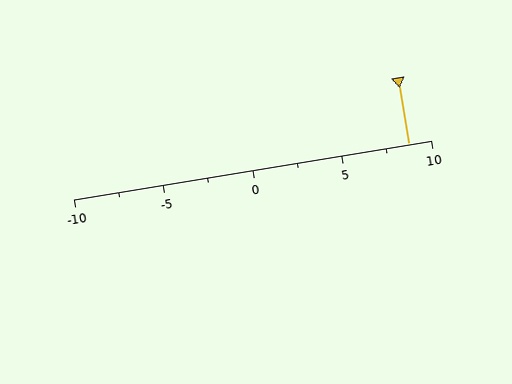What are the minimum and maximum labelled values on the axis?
The axis runs from -10 to 10.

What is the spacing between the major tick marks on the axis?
The major ticks are spaced 5 apart.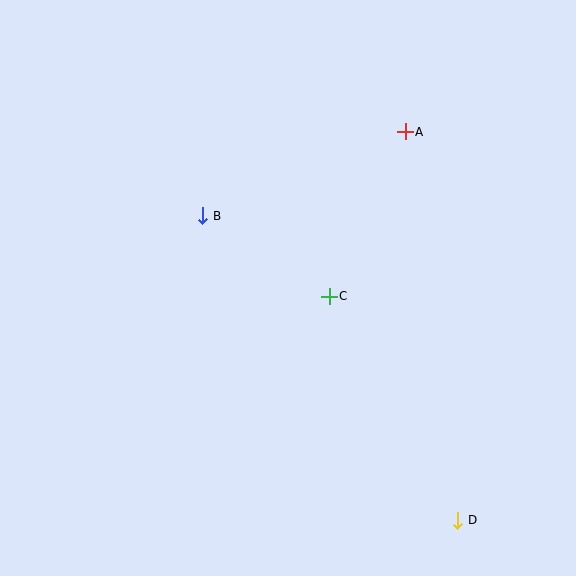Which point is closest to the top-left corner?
Point B is closest to the top-left corner.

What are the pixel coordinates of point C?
Point C is at (329, 296).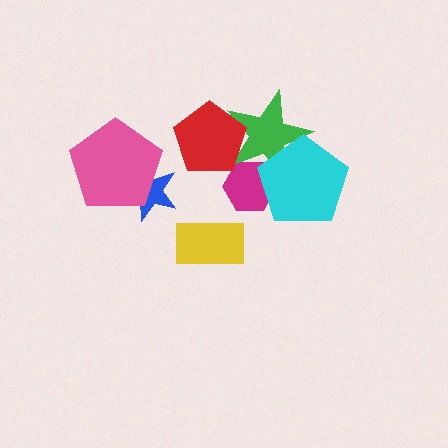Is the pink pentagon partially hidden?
No, no other shape covers it.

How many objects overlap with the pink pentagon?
1 object overlaps with the pink pentagon.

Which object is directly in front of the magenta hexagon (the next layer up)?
The green star is directly in front of the magenta hexagon.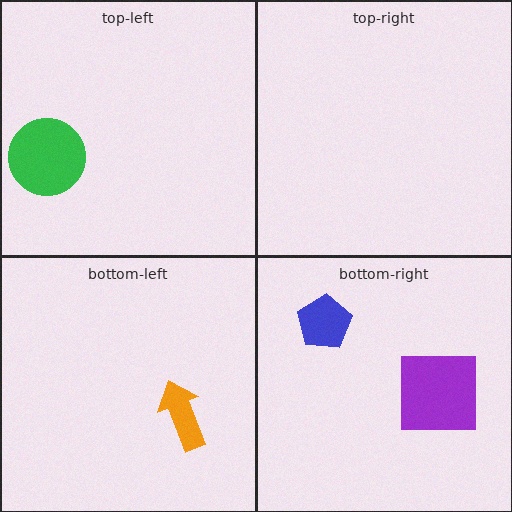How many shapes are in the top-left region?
1.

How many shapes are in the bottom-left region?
1.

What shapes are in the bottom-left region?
The orange arrow.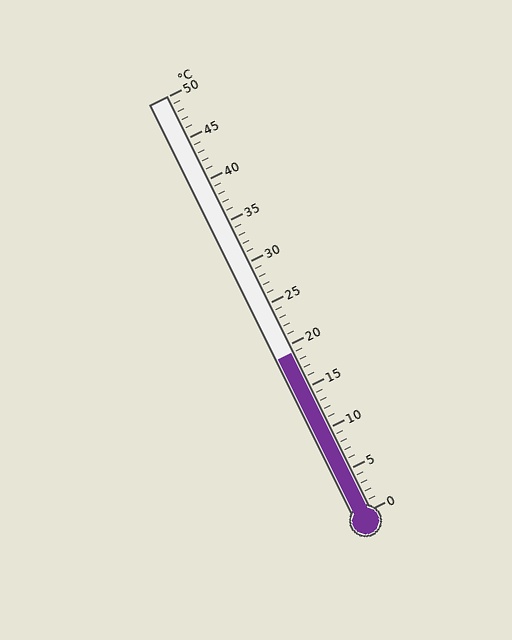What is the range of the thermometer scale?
The thermometer scale ranges from 0°C to 50°C.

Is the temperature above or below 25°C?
The temperature is below 25°C.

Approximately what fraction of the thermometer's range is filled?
The thermometer is filled to approximately 40% of its range.